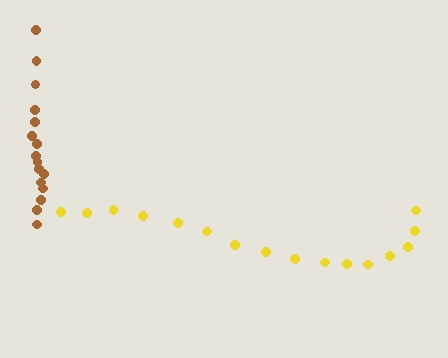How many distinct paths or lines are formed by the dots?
There are 2 distinct paths.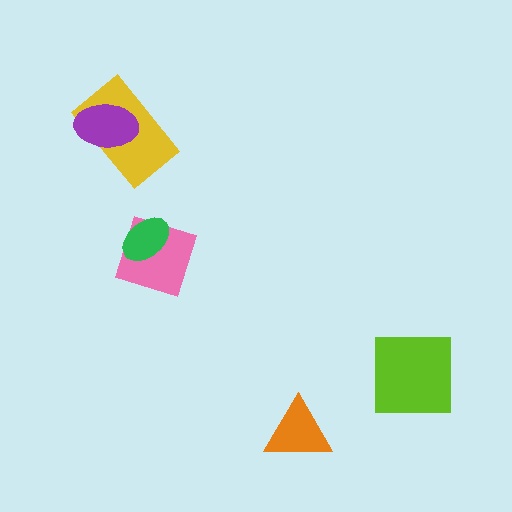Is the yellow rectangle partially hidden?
Yes, it is partially covered by another shape.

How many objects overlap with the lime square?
0 objects overlap with the lime square.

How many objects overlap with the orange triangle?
0 objects overlap with the orange triangle.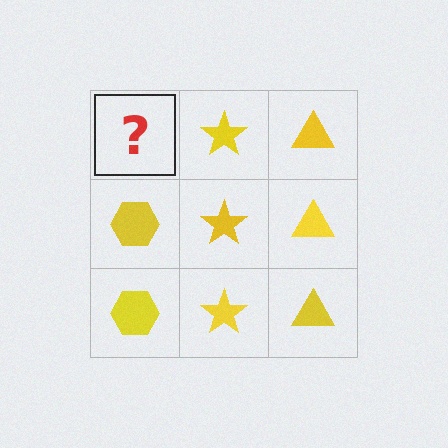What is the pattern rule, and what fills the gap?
The rule is that each column has a consistent shape. The gap should be filled with a yellow hexagon.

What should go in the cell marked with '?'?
The missing cell should contain a yellow hexagon.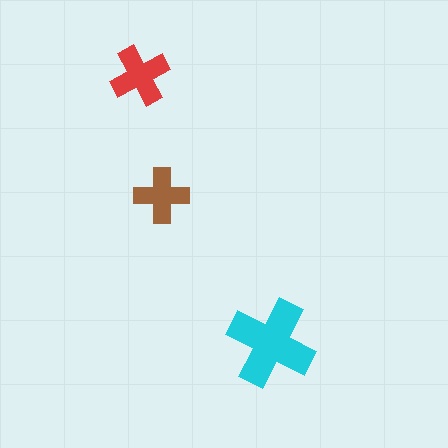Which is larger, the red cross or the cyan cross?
The cyan one.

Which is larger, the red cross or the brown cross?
The red one.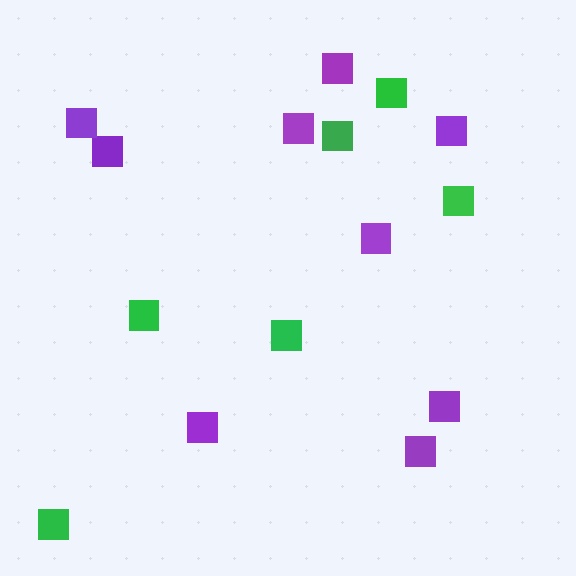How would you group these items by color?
There are 2 groups: one group of green squares (6) and one group of purple squares (9).